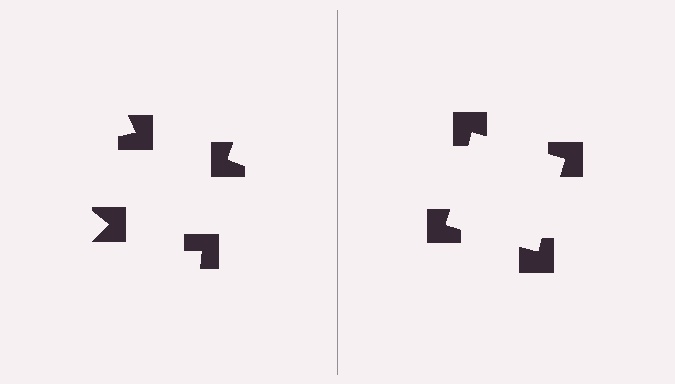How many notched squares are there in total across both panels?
8 — 4 on each side.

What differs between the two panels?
The notched squares are positioned identically on both sides; only the wedge orientations differ. On the right they align to a square; on the left they are misaligned.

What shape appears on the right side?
An illusory square.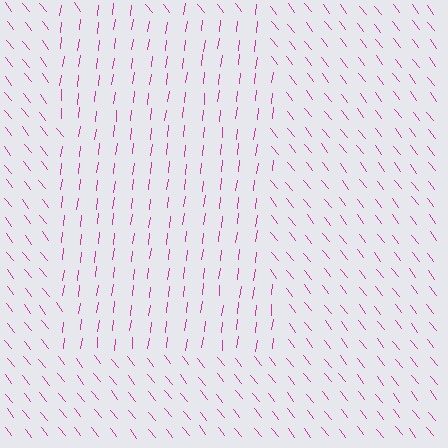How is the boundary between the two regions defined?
The boundary is defined purely by a change in line orientation (approximately 45 degrees difference). All lines are the same color and thickness.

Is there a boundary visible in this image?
Yes, there is a texture boundary formed by a change in line orientation.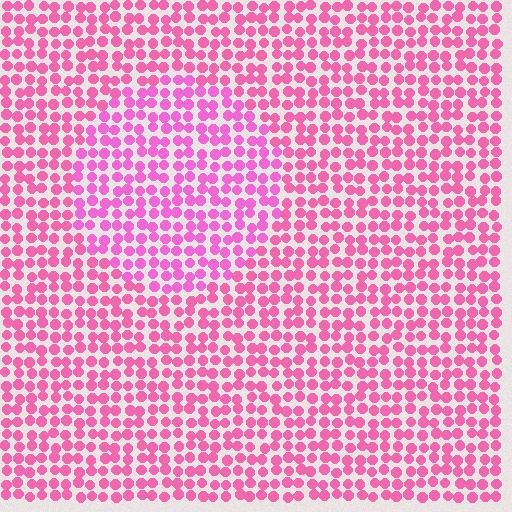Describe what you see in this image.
The image is filled with small pink elements in a uniform arrangement. A circle-shaped region is visible where the elements are tinted to a slightly different hue, forming a subtle color boundary.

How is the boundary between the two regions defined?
The boundary is defined purely by a slight shift in hue (about 17 degrees). Spacing, size, and orientation are identical on both sides.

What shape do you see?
I see a circle.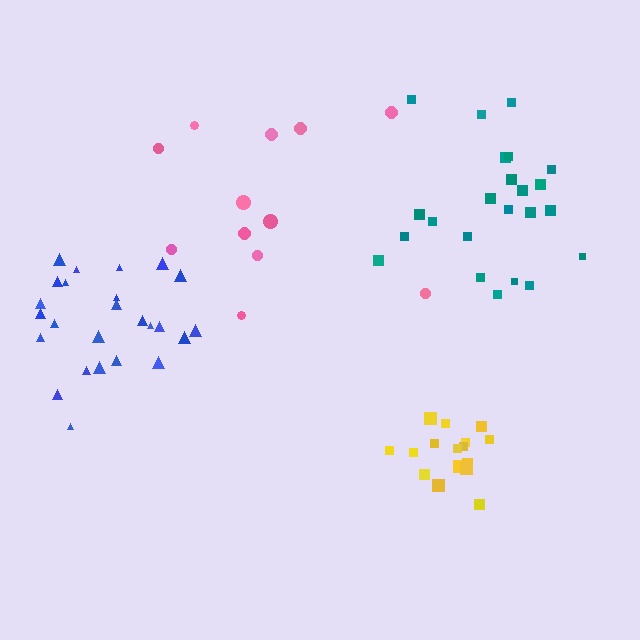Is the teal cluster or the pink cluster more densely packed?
Teal.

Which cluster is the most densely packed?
Yellow.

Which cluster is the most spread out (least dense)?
Pink.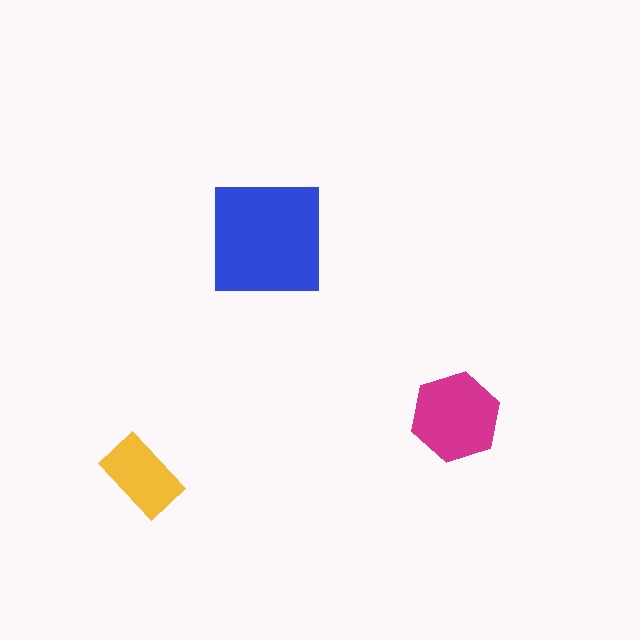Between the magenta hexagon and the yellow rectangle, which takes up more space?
The magenta hexagon.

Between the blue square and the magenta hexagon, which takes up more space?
The blue square.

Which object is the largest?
The blue square.